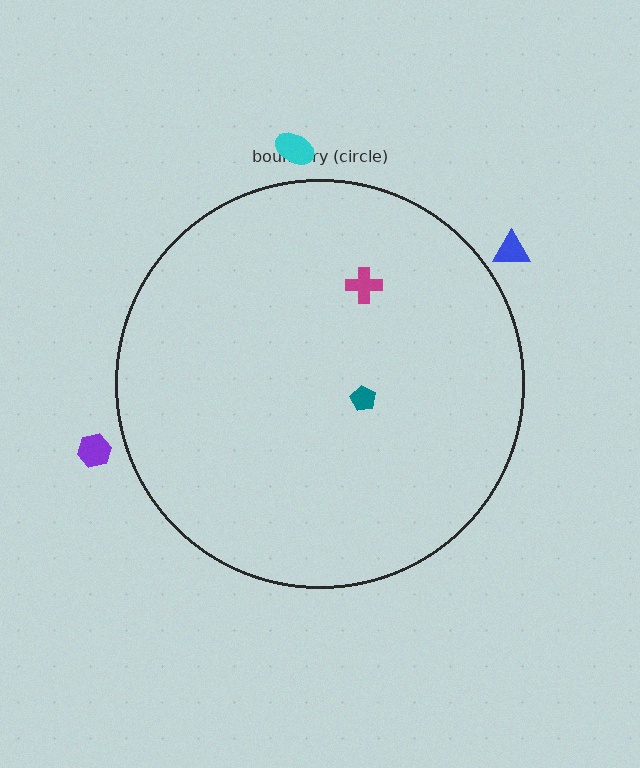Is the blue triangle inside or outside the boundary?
Outside.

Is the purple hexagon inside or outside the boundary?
Outside.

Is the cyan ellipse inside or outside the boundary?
Outside.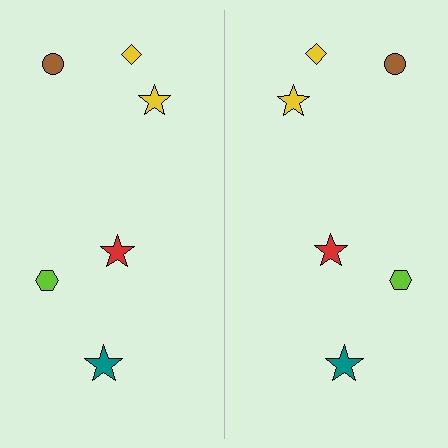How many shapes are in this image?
There are 12 shapes in this image.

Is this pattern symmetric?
Yes, this pattern has bilateral (reflection) symmetry.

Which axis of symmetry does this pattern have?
The pattern has a vertical axis of symmetry running through the center of the image.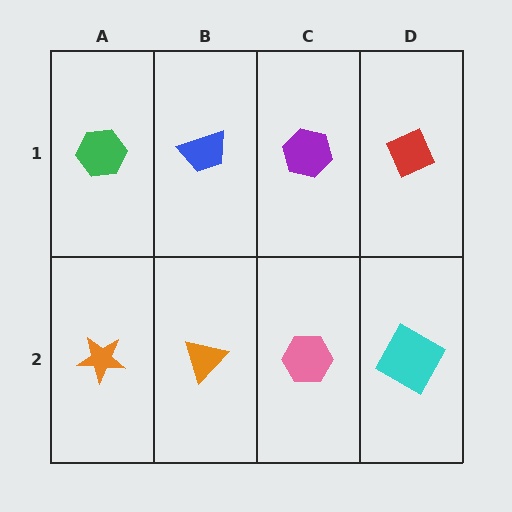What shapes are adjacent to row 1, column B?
An orange triangle (row 2, column B), a green hexagon (row 1, column A), a purple hexagon (row 1, column C).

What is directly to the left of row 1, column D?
A purple hexagon.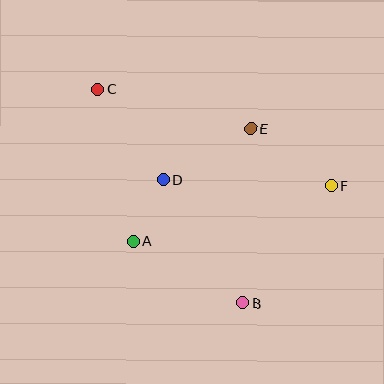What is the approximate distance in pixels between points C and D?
The distance between C and D is approximately 111 pixels.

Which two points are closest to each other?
Points A and D are closest to each other.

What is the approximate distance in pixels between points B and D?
The distance between B and D is approximately 147 pixels.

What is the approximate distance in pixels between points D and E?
The distance between D and E is approximately 101 pixels.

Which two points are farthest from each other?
Points B and C are farthest from each other.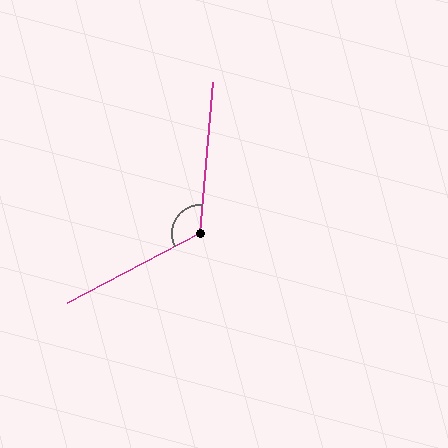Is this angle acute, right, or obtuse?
It is obtuse.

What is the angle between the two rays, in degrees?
Approximately 123 degrees.